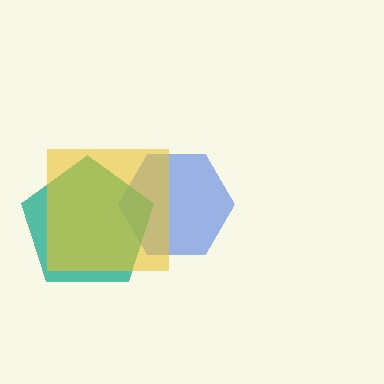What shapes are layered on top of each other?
The layered shapes are: a blue hexagon, a teal pentagon, a yellow square.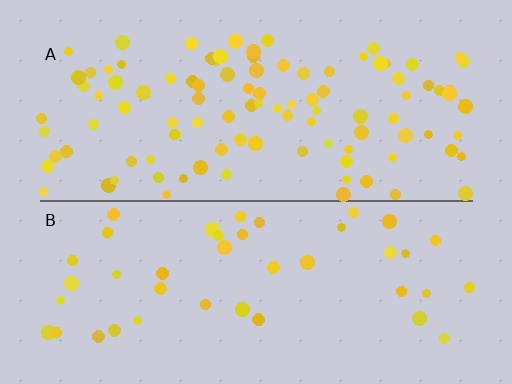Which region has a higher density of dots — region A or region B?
A (the top).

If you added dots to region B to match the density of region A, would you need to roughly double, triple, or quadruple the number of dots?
Approximately double.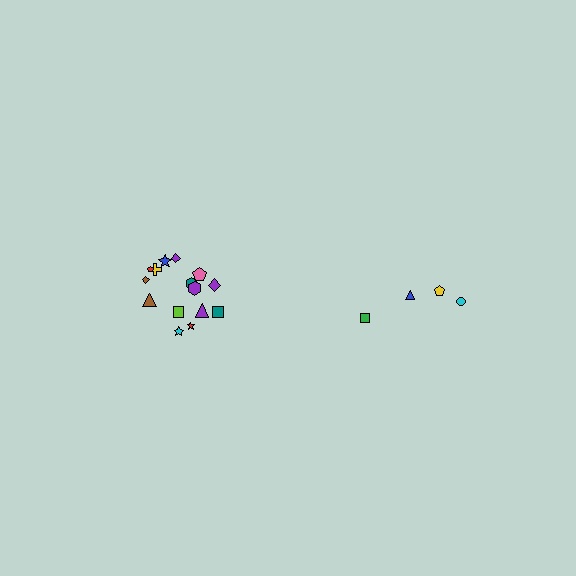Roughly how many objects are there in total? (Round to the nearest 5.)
Roughly 20 objects in total.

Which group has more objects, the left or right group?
The left group.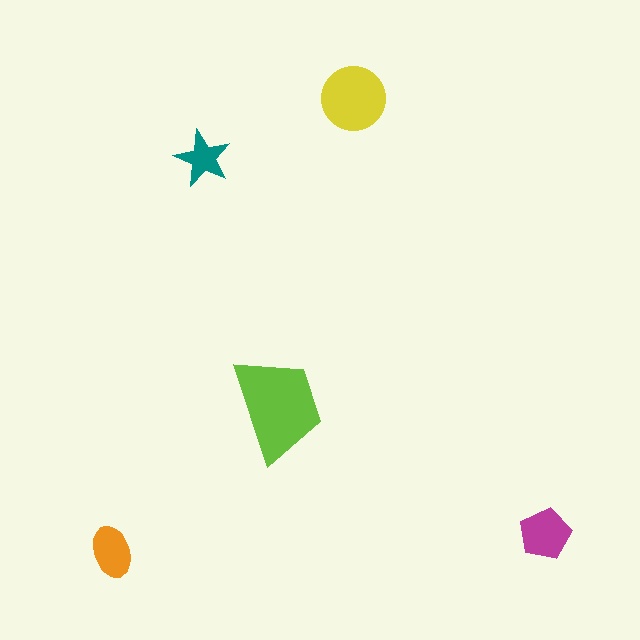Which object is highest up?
The yellow circle is topmost.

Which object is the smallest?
The teal star.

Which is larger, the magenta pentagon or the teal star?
The magenta pentagon.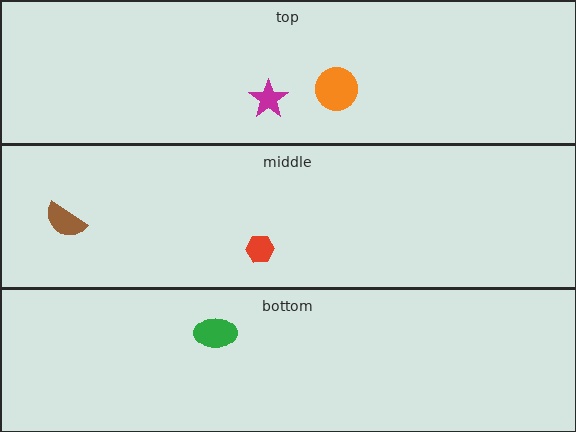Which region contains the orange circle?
The top region.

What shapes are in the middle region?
The brown semicircle, the red hexagon.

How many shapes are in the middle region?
2.